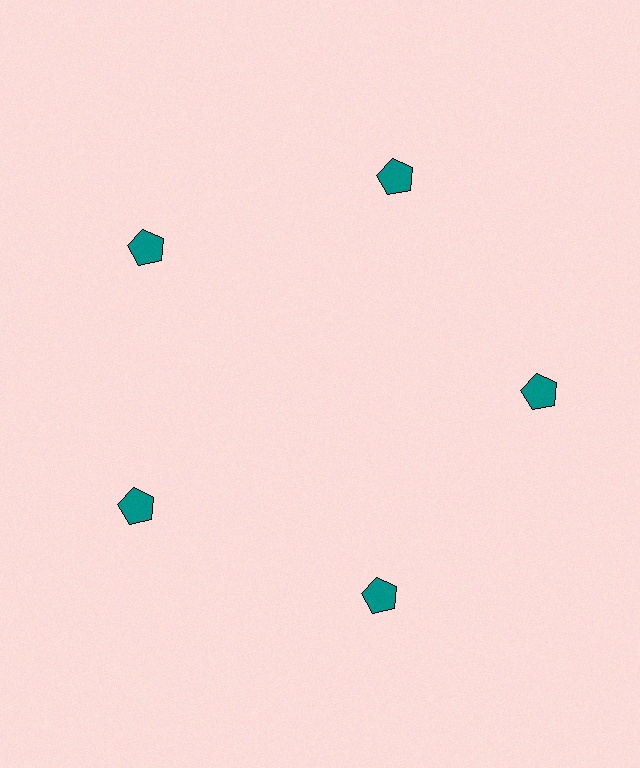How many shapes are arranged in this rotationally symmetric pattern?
There are 5 shapes, arranged in 5 groups of 1.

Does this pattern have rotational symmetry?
Yes, this pattern has 5-fold rotational symmetry. It looks the same after rotating 72 degrees around the center.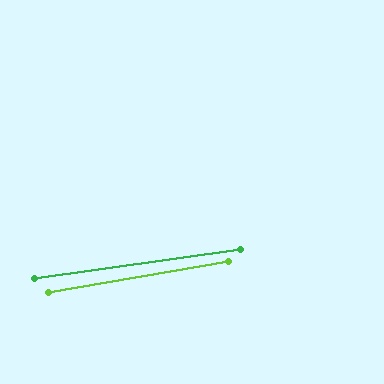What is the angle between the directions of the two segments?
Approximately 2 degrees.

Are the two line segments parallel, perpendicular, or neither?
Parallel — their directions differ by only 1.6°.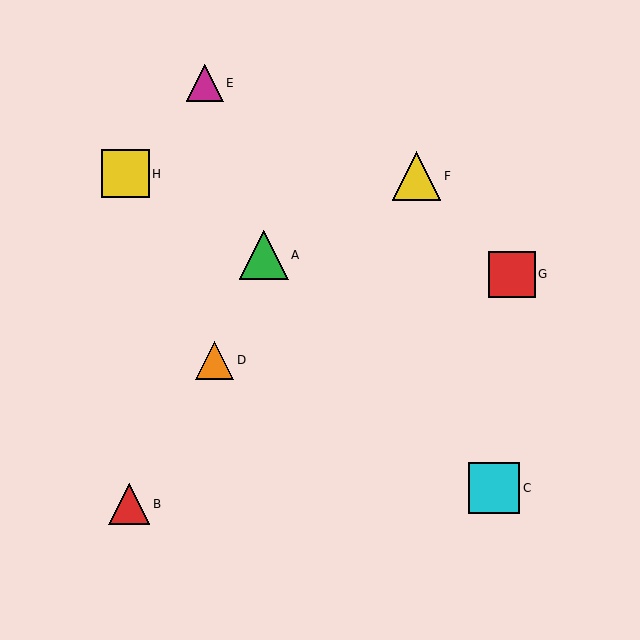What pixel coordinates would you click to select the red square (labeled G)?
Click at (512, 274) to select the red square G.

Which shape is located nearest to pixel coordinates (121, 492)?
The red triangle (labeled B) at (129, 504) is nearest to that location.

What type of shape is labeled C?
Shape C is a cyan square.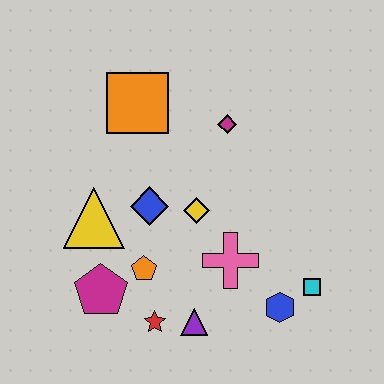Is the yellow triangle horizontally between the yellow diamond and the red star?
No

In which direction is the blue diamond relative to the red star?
The blue diamond is above the red star.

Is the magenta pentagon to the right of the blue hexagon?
No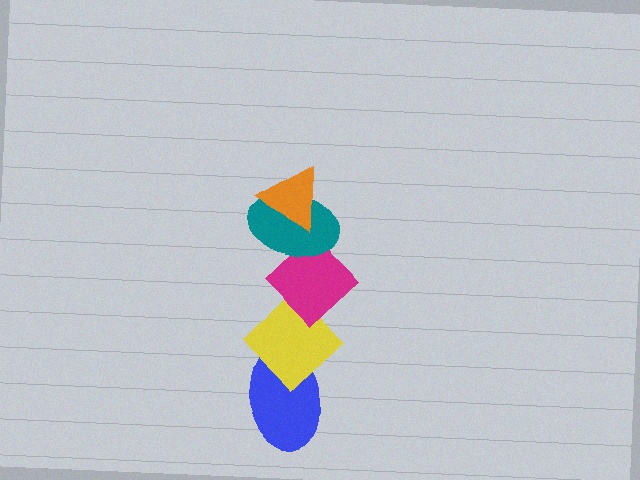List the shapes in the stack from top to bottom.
From top to bottom: the orange triangle, the teal ellipse, the magenta diamond, the yellow diamond, the blue ellipse.